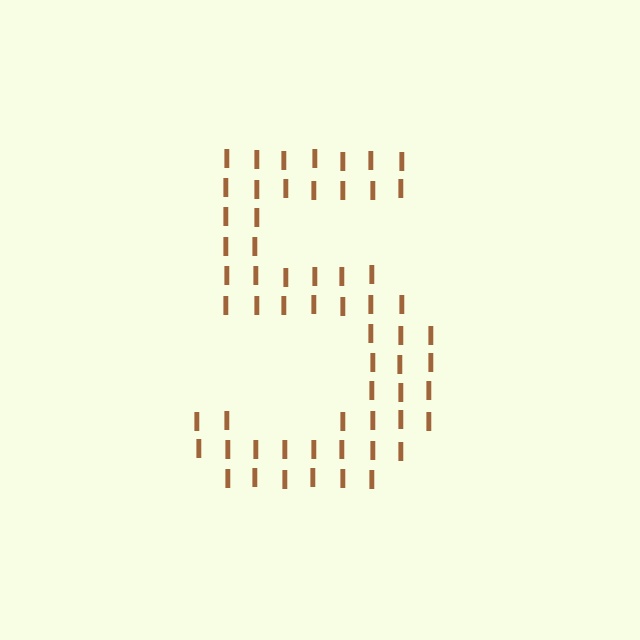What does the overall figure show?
The overall figure shows the digit 5.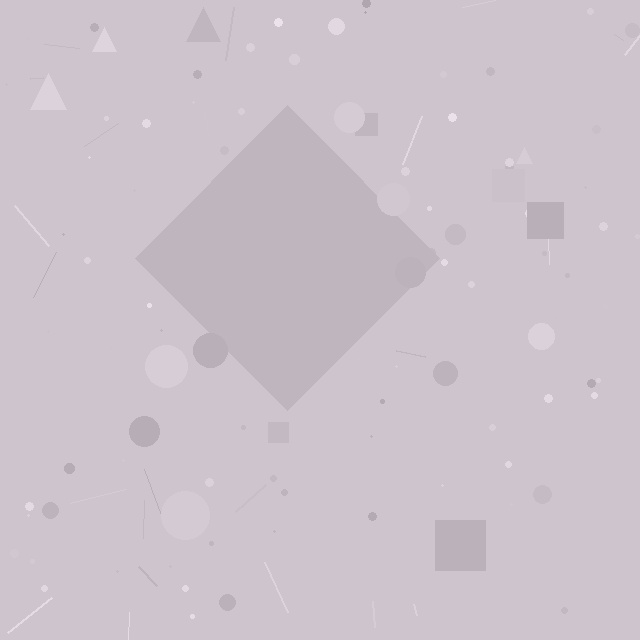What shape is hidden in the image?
A diamond is hidden in the image.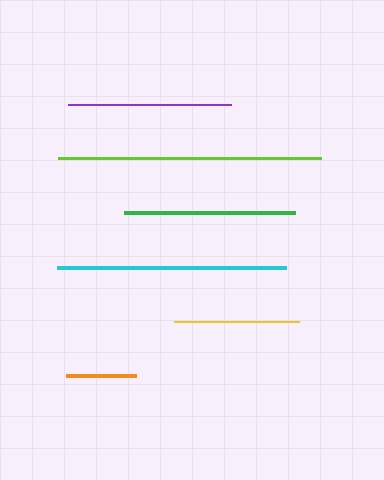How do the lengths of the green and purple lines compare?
The green and purple lines are approximately the same length.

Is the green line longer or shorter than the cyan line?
The cyan line is longer than the green line.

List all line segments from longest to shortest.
From longest to shortest: lime, cyan, green, purple, yellow, orange.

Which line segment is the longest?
The lime line is the longest at approximately 263 pixels.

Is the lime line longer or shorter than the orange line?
The lime line is longer than the orange line.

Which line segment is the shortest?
The orange line is the shortest at approximately 70 pixels.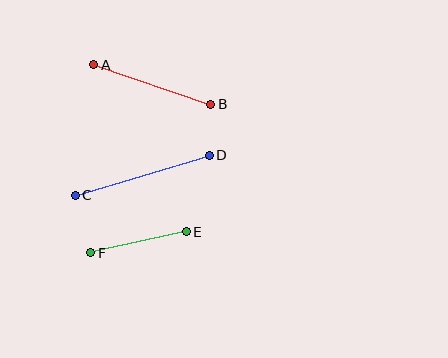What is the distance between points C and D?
The distance is approximately 140 pixels.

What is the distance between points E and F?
The distance is approximately 98 pixels.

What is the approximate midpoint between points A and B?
The midpoint is at approximately (152, 85) pixels.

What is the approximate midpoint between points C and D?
The midpoint is at approximately (142, 175) pixels.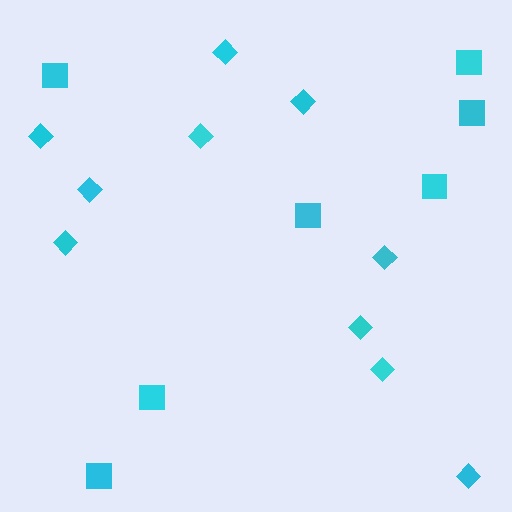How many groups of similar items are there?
There are 2 groups: one group of diamonds (10) and one group of squares (7).